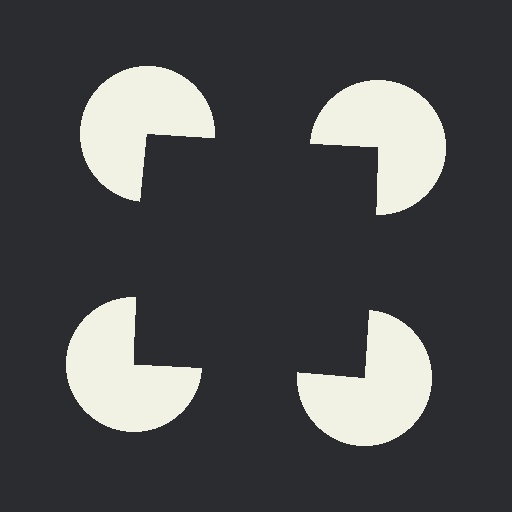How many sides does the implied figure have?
4 sides.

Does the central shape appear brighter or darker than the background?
It typically appears slightly darker than the background, even though no actual brightness change is drawn.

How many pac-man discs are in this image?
There are 4 — one at each vertex of the illusory square.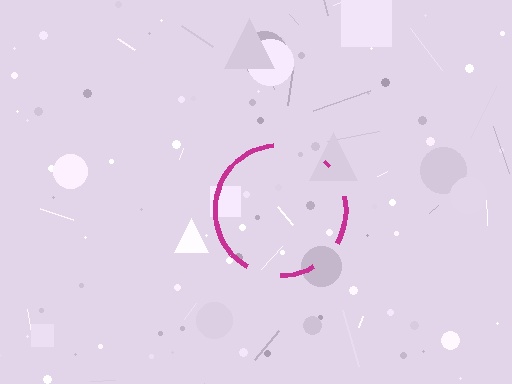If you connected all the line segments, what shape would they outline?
They would outline a circle.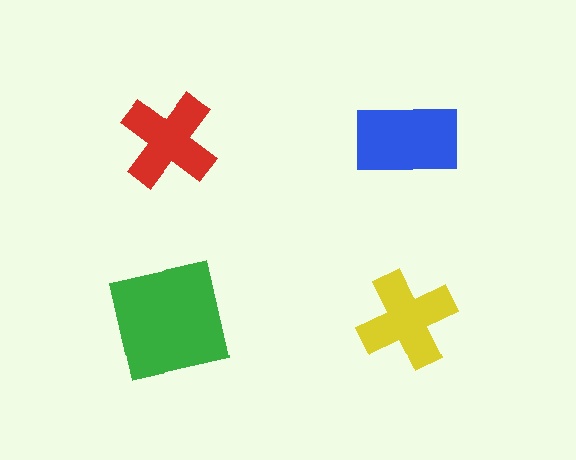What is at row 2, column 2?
A yellow cross.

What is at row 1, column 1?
A red cross.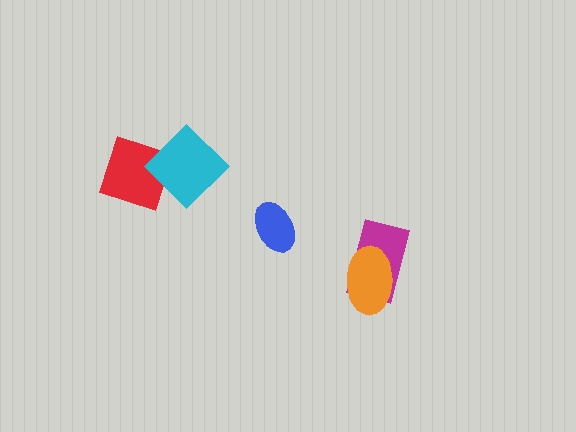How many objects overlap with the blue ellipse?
0 objects overlap with the blue ellipse.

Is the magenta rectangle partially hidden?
Yes, it is partially covered by another shape.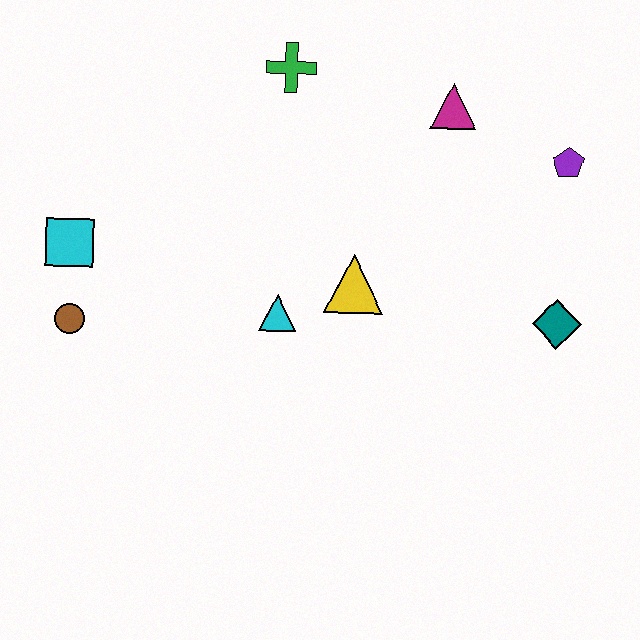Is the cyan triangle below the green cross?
Yes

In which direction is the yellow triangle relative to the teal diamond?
The yellow triangle is to the left of the teal diamond.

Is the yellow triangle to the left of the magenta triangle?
Yes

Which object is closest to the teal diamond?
The purple pentagon is closest to the teal diamond.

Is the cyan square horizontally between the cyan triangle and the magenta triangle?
No